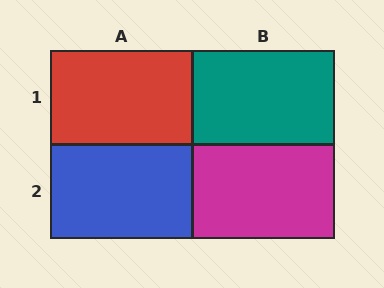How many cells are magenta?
1 cell is magenta.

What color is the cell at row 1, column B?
Teal.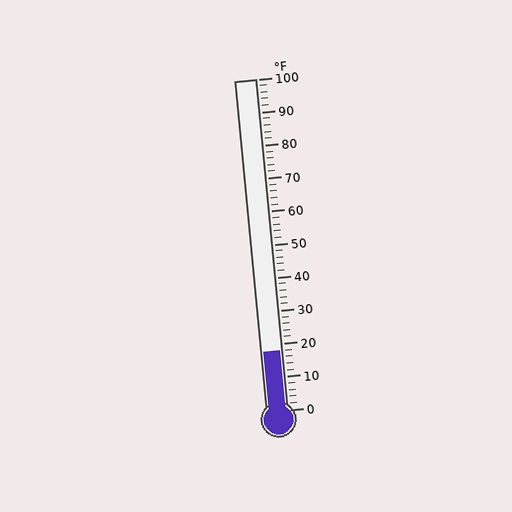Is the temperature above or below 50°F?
The temperature is below 50°F.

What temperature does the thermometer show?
The thermometer shows approximately 18°F.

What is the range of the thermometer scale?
The thermometer scale ranges from 0°F to 100°F.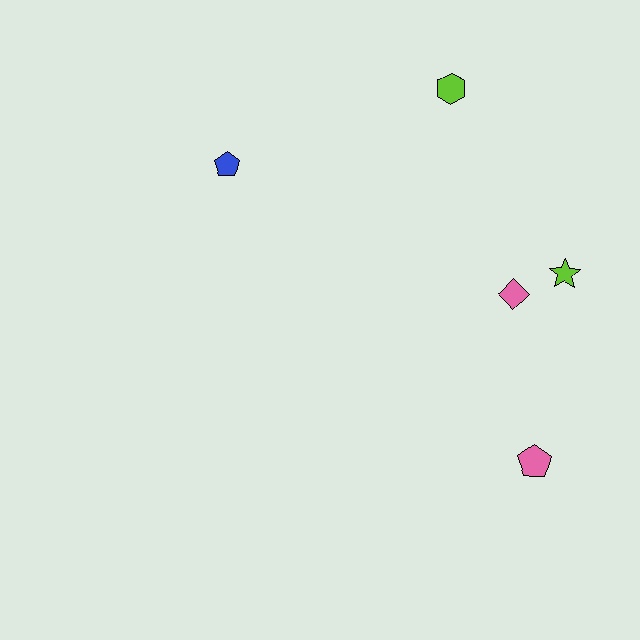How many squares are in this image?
There are no squares.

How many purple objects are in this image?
There are no purple objects.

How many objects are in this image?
There are 5 objects.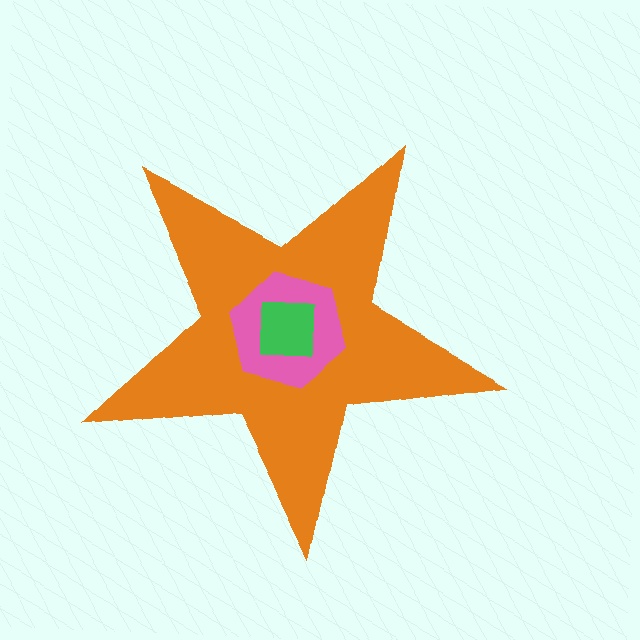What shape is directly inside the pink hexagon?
The green square.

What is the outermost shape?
The orange star.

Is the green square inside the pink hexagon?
Yes.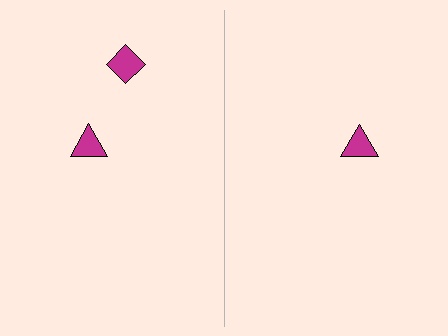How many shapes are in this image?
There are 3 shapes in this image.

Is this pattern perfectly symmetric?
No, the pattern is not perfectly symmetric. A magenta diamond is missing from the right side.